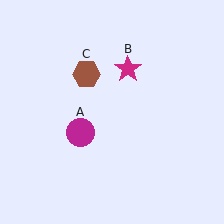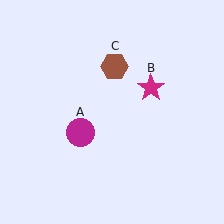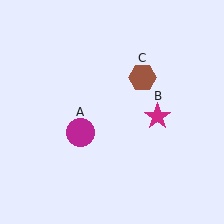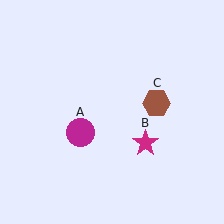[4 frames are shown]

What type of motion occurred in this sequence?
The magenta star (object B), brown hexagon (object C) rotated clockwise around the center of the scene.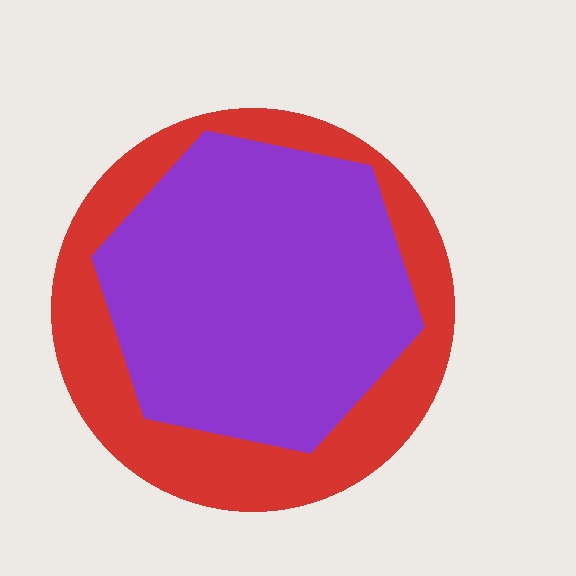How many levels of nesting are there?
2.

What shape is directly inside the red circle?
The purple hexagon.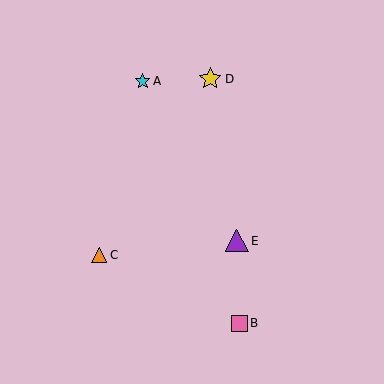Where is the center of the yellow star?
The center of the yellow star is at (210, 79).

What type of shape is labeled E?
Shape E is a purple triangle.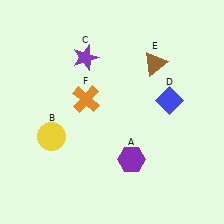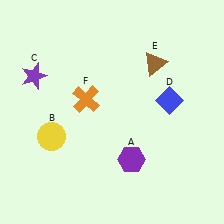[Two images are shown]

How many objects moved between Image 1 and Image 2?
1 object moved between the two images.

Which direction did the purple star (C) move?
The purple star (C) moved left.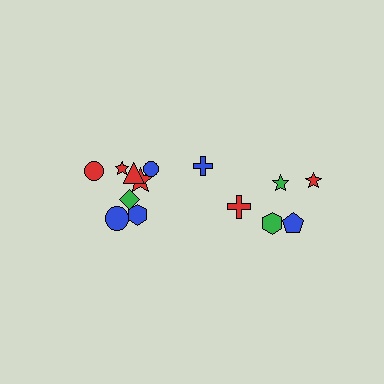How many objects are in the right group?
There are 6 objects.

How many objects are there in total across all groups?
There are 14 objects.